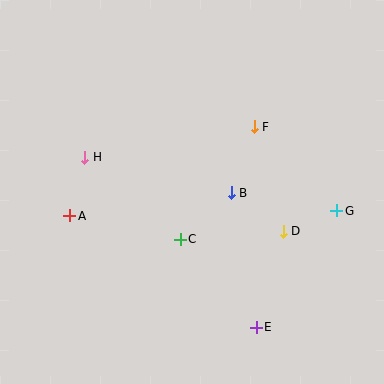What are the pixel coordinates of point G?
Point G is at (337, 211).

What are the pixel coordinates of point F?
Point F is at (254, 127).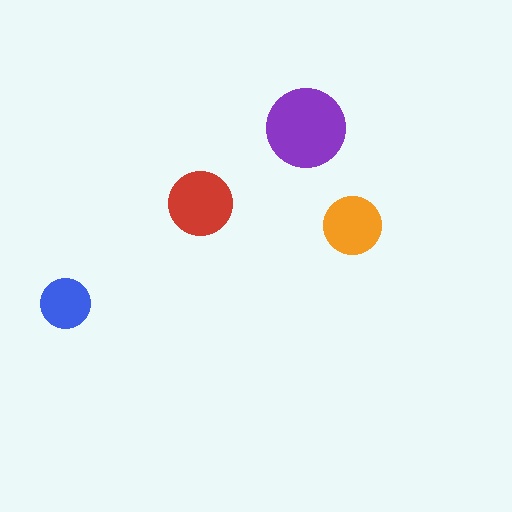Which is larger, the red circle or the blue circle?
The red one.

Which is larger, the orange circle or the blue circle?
The orange one.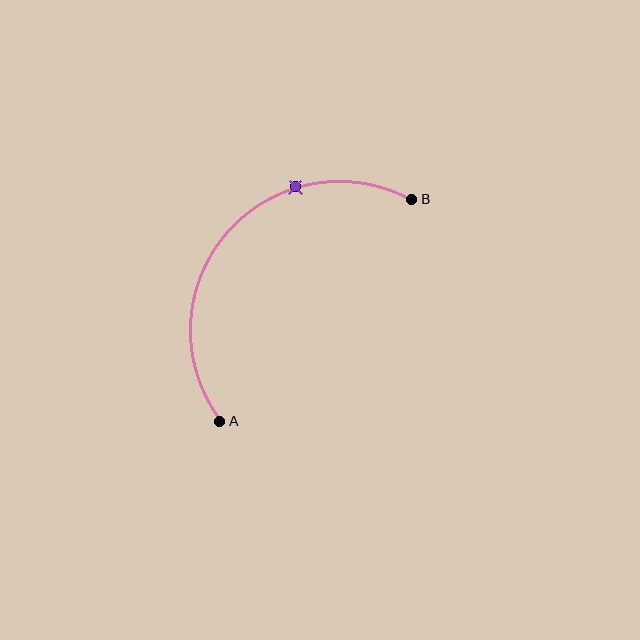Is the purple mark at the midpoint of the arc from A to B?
No. The purple mark lies on the arc but is closer to endpoint B. The arc midpoint would be at the point on the curve equidistant along the arc from both A and B.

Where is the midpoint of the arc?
The arc midpoint is the point on the curve farthest from the straight line joining A and B. It sits above and to the left of that line.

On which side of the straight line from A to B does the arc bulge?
The arc bulges above and to the left of the straight line connecting A and B.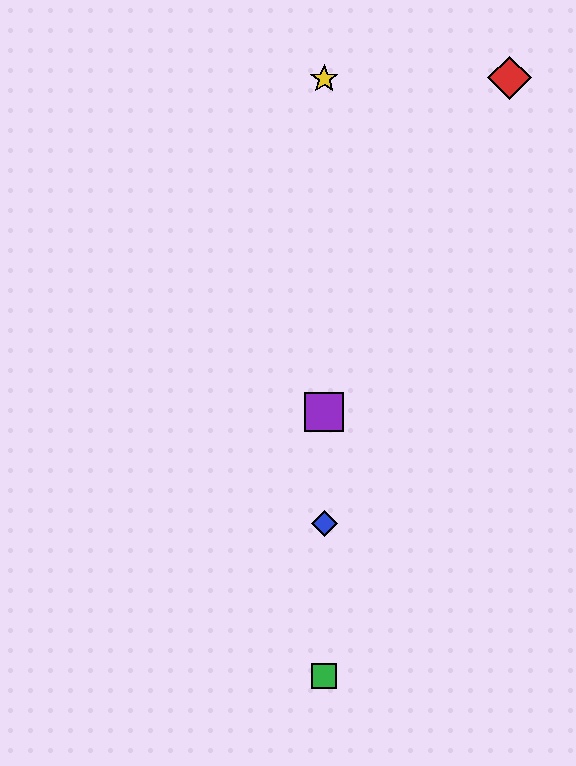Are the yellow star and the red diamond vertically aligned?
No, the yellow star is at x≈324 and the red diamond is at x≈509.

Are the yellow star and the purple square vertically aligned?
Yes, both are at x≈324.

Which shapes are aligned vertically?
The blue diamond, the green square, the yellow star, the purple square are aligned vertically.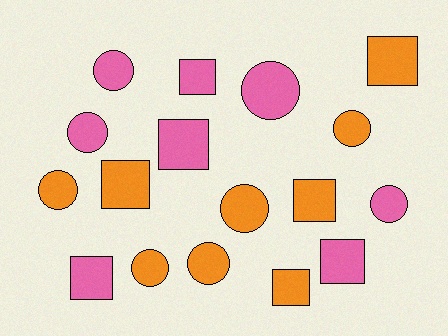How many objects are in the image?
There are 17 objects.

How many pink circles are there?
There are 4 pink circles.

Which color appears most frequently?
Orange, with 9 objects.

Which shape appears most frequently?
Circle, with 9 objects.